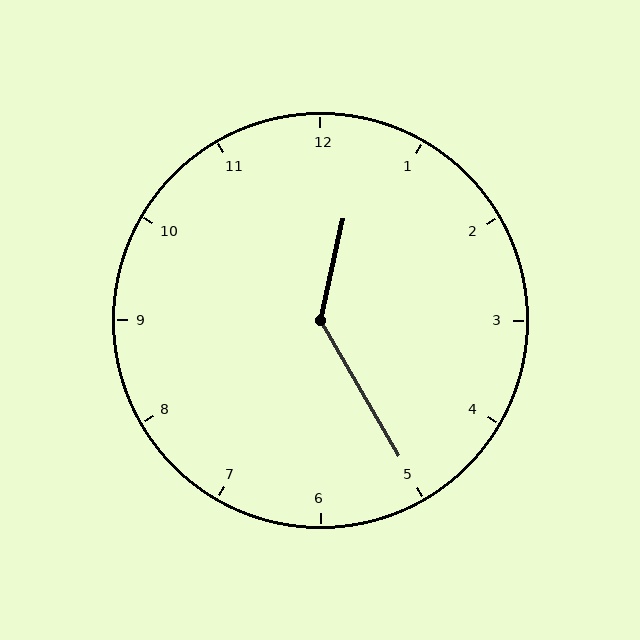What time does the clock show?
12:25.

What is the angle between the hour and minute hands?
Approximately 138 degrees.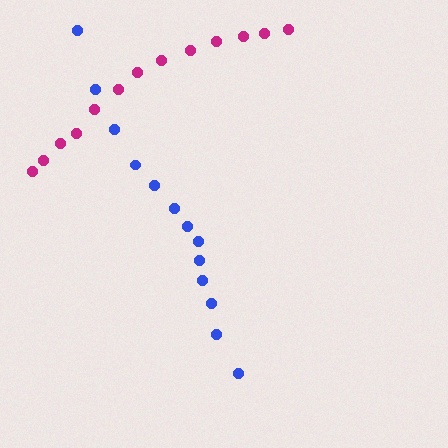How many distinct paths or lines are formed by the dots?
There are 2 distinct paths.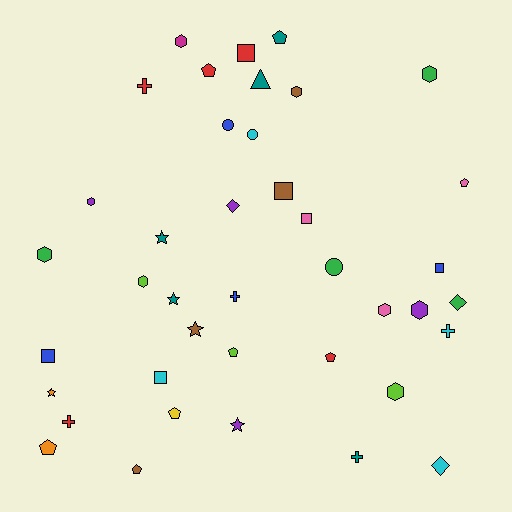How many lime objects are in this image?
There are 3 lime objects.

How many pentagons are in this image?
There are 8 pentagons.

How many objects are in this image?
There are 40 objects.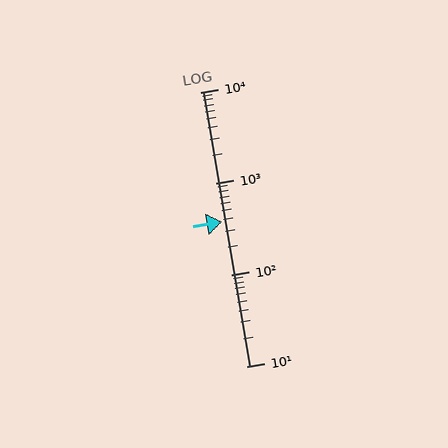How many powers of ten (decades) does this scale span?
The scale spans 3 decades, from 10 to 10000.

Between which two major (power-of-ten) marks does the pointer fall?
The pointer is between 100 and 1000.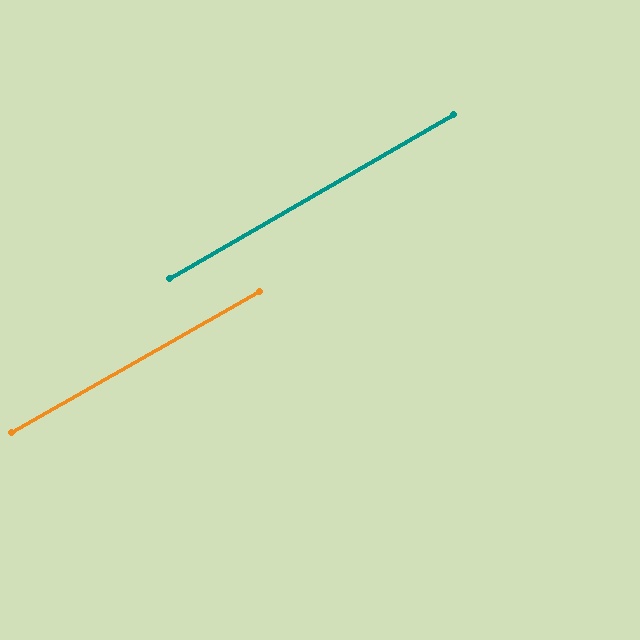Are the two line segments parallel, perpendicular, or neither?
Parallel — their directions differ by only 0.4°.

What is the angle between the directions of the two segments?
Approximately 0 degrees.